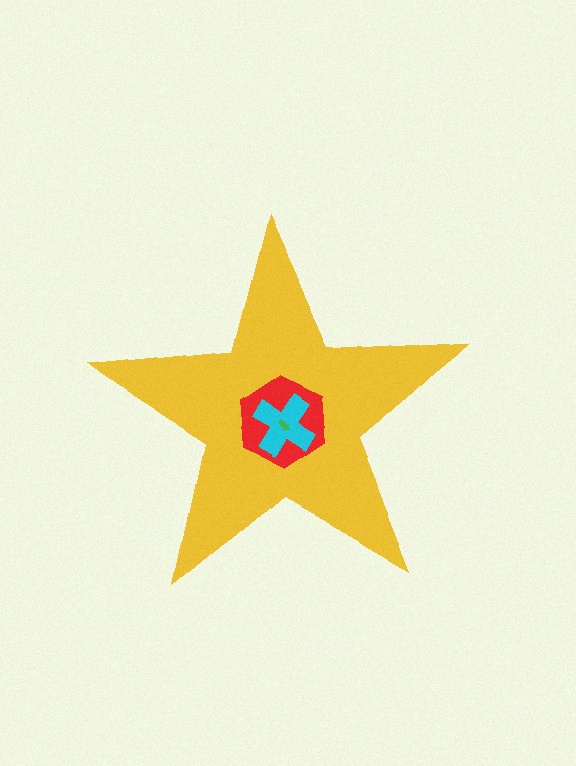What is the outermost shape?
The yellow star.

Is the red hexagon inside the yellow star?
Yes.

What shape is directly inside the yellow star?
The red hexagon.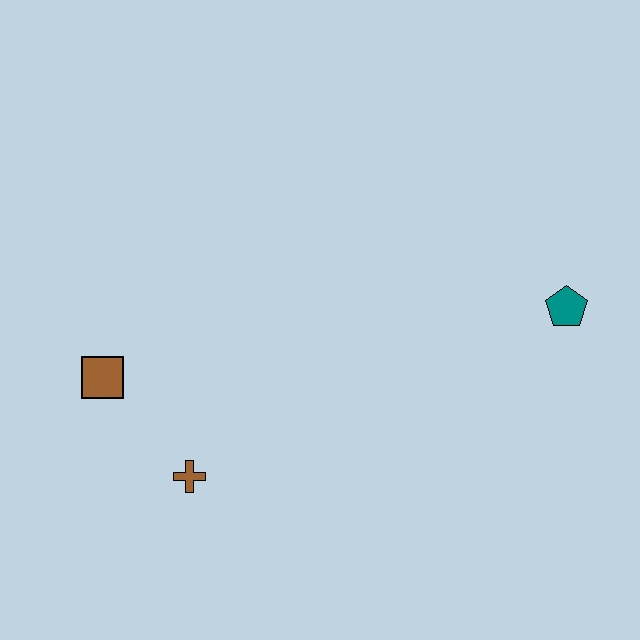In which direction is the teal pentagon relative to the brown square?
The teal pentagon is to the right of the brown square.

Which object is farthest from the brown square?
The teal pentagon is farthest from the brown square.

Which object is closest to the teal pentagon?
The brown cross is closest to the teal pentagon.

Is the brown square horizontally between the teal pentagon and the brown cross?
No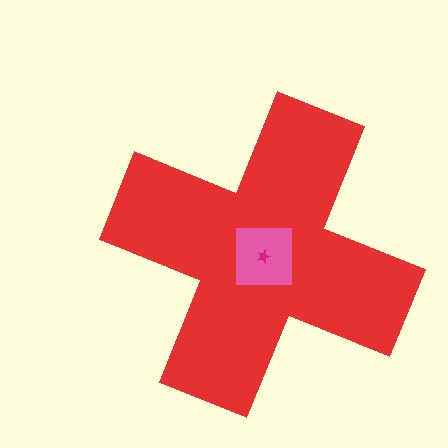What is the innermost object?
The magenta star.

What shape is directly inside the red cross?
The pink square.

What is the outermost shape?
The red cross.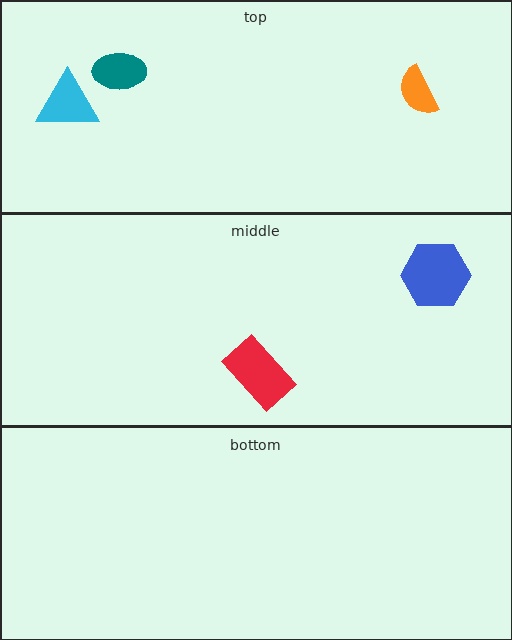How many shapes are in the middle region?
2.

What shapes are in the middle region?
The blue hexagon, the red rectangle.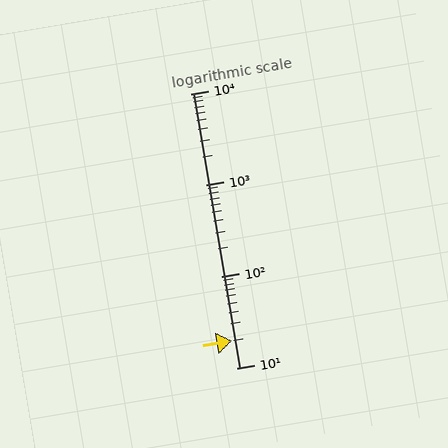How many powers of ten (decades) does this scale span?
The scale spans 3 decades, from 10 to 10000.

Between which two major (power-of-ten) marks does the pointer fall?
The pointer is between 10 and 100.